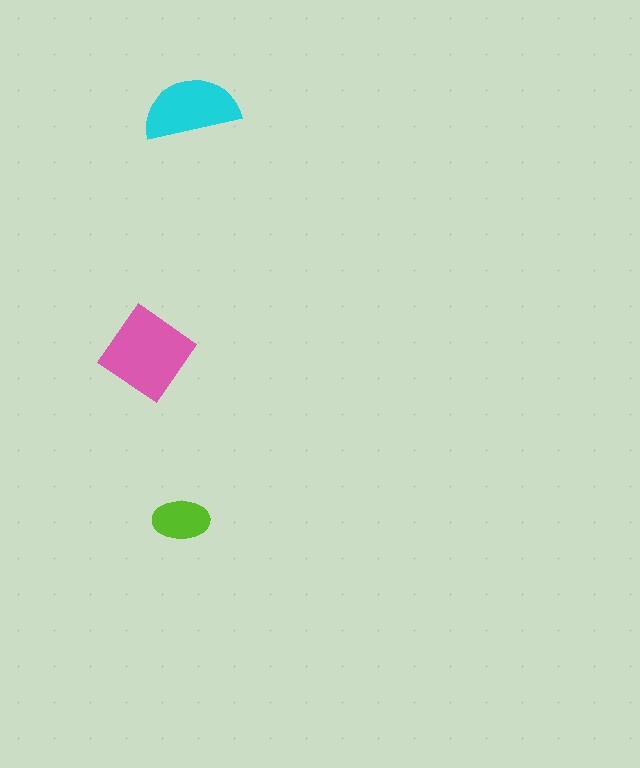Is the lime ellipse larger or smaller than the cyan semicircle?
Smaller.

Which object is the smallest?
The lime ellipse.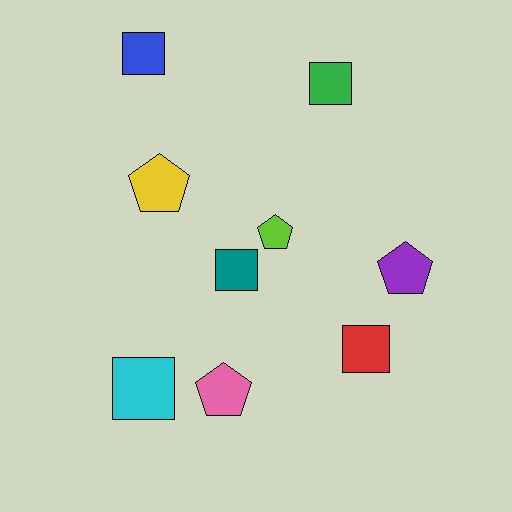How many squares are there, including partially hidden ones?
There are 5 squares.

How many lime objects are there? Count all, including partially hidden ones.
There is 1 lime object.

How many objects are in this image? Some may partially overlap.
There are 9 objects.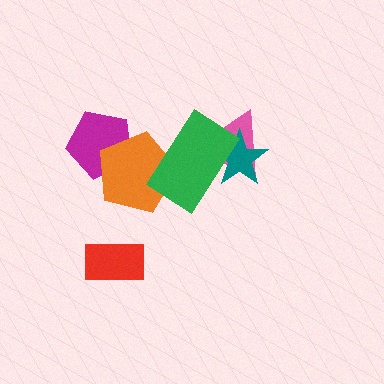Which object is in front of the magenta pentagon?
The orange pentagon is in front of the magenta pentagon.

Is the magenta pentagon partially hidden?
Yes, it is partially covered by another shape.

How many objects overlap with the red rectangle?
0 objects overlap with the red rectangle.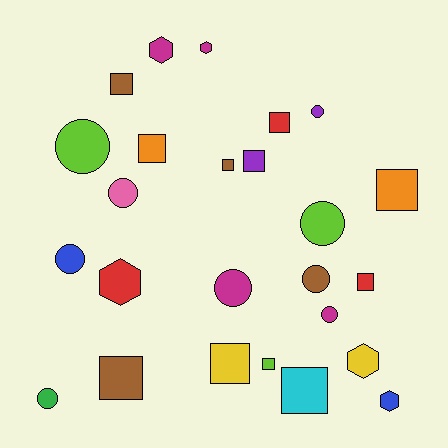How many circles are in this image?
There are 9 circles.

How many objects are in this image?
There are 25 objects.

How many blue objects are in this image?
There are 2 blue objects.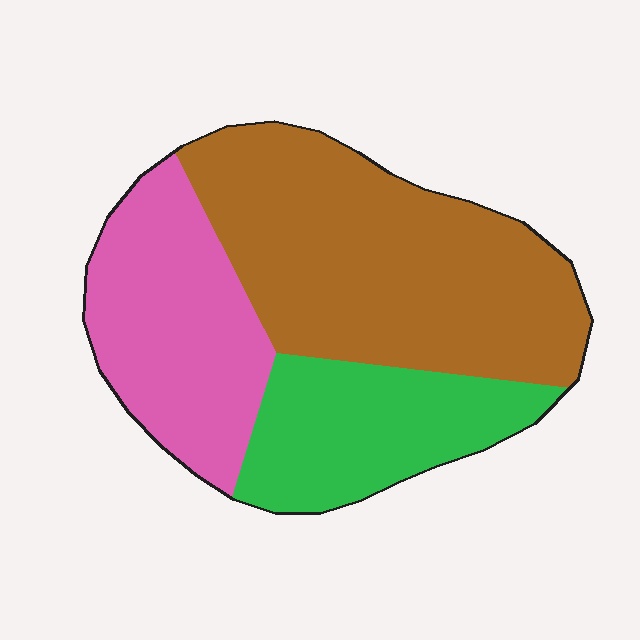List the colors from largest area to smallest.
From largest to smallest: brown, pink, green.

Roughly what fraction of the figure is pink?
Pink covers roughly 30% of the figure.